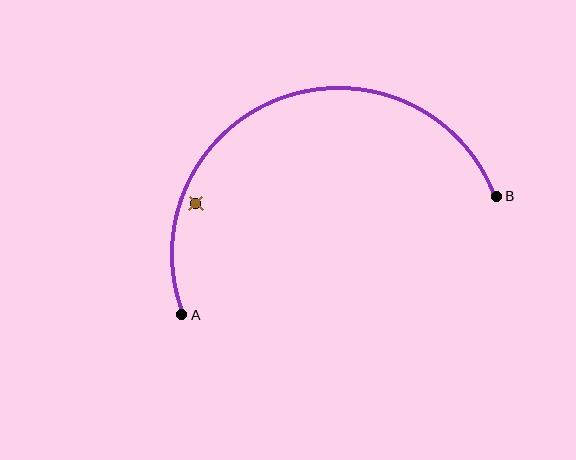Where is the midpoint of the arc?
The arc midpoint is the point on the curve farthest from the straight line joining A and B. It sits above that line.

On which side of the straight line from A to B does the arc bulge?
The arc bulges above the straight line connecting A and B.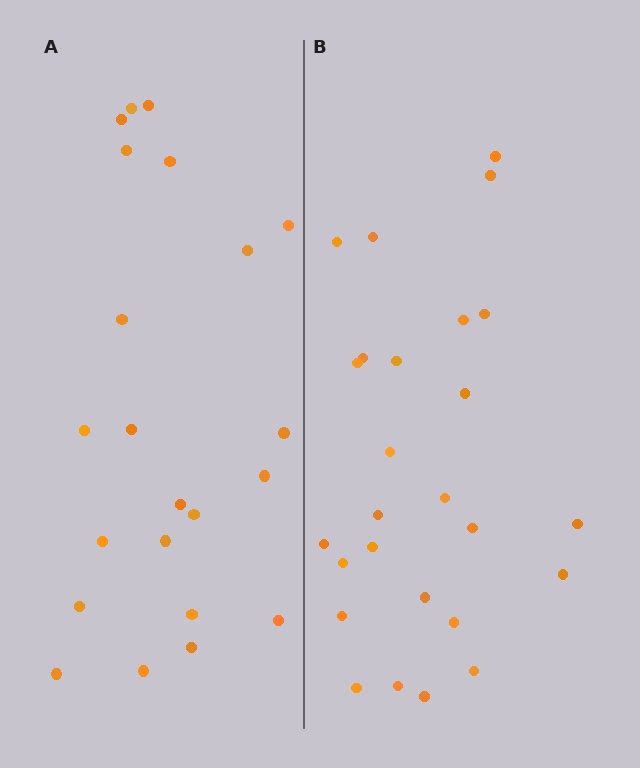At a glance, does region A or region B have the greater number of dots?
Region B (the right region) has more dots.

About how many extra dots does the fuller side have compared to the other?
Region B has about 4 more dots than region A.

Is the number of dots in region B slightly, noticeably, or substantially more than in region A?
Region B has only slightly more — the two regions are fairly close. The ratio is roughly 1.2 to 1.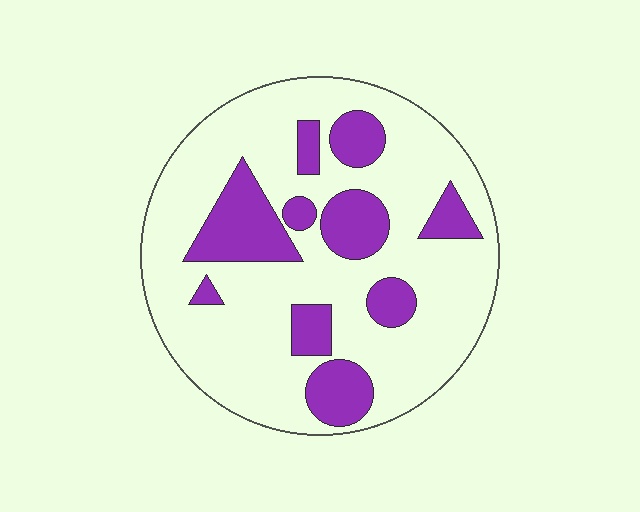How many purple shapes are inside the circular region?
10.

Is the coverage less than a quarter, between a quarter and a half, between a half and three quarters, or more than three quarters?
Between a quarter and a half.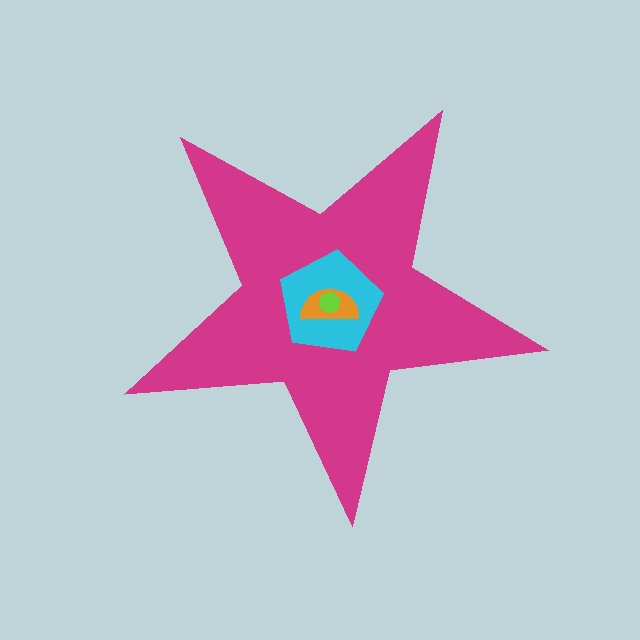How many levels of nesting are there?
4.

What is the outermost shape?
The magenta star.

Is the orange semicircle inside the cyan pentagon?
Yes.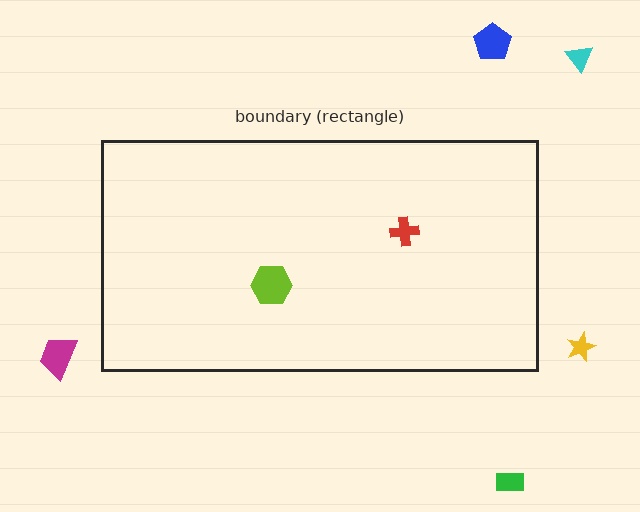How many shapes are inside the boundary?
2 inside, 5 outside.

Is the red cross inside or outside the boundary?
Inside.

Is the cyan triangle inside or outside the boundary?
Outside.